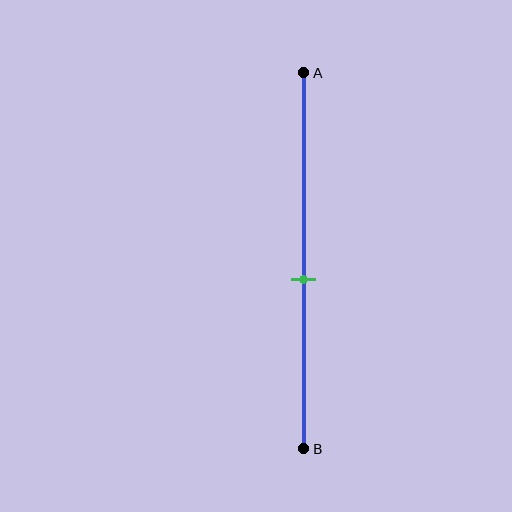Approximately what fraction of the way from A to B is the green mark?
The green mark is approximately 55% of the way from A to B.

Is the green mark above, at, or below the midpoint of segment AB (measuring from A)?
The green mark is below the midpoint of segment AB.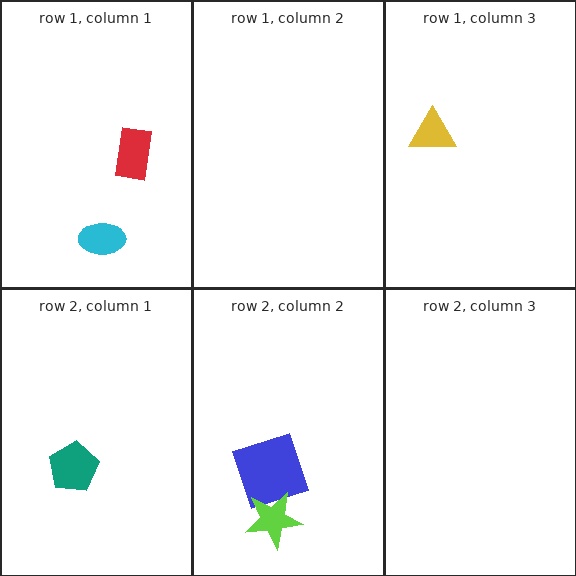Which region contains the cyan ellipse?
The row 1, column 1 region.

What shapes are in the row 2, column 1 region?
The teal pentagon.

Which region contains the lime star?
The row 2, column 2 region.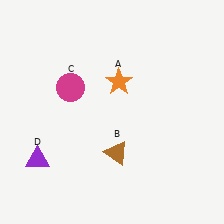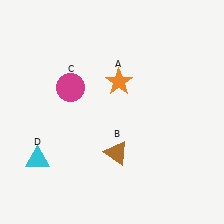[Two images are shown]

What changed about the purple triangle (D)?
In Image 1, D is purple. In Image 2, it changed to cyan.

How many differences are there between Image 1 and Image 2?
There is 1 difference between the two images.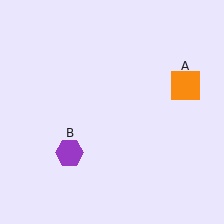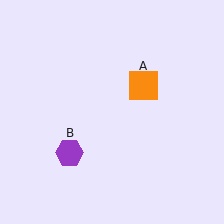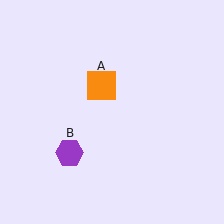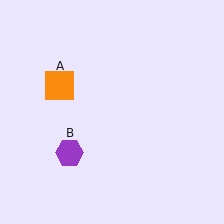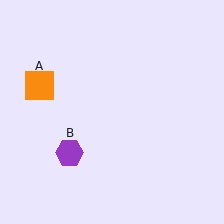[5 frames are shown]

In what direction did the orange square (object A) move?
The orange square (object A) moved left.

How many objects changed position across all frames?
1 object changed position: orange square (object A).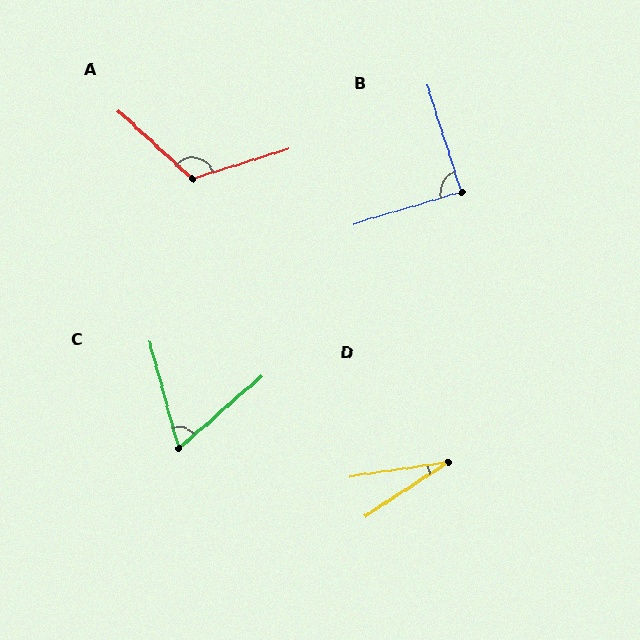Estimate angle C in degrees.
Approximately 64 degrees.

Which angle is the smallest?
D, at approximately 24 degrees.